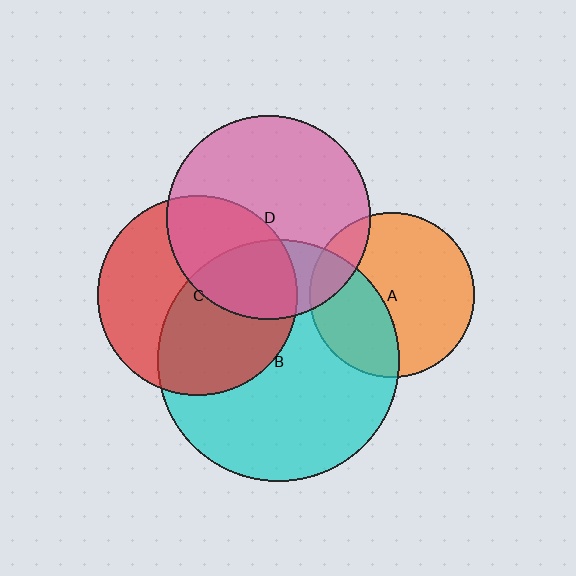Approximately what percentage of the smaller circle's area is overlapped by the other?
Approximately 50%.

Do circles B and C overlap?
Yes.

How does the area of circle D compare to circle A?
Approximately 1.5 times.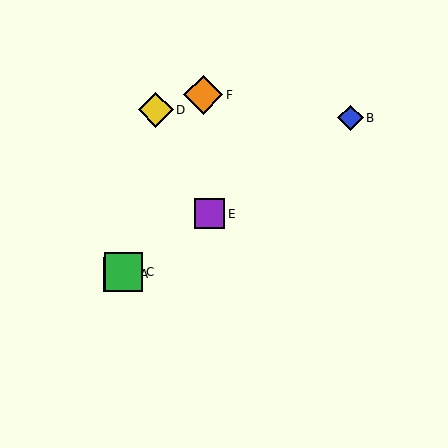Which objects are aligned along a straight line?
Objects A, B, C, E are aligned along a straight line.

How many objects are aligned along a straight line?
4 objects (A, B, C, E) are aligned along a straight line.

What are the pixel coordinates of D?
Object D is at (156, 110).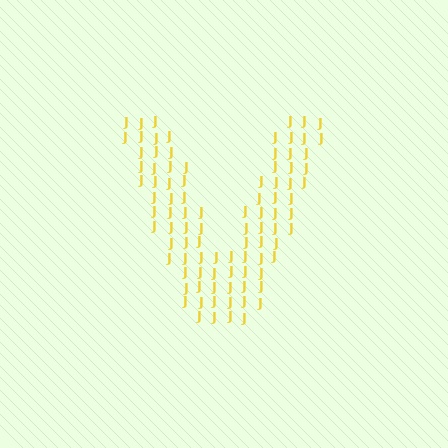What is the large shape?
The large shape is the letter V.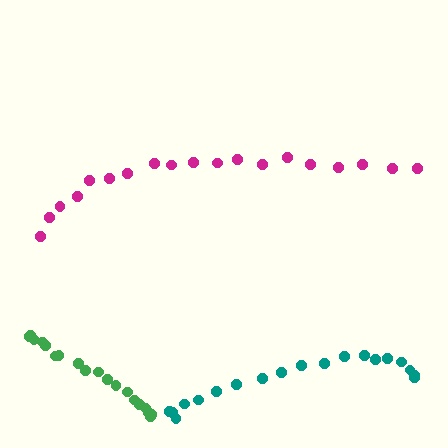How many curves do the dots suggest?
There are 3 distinct paths.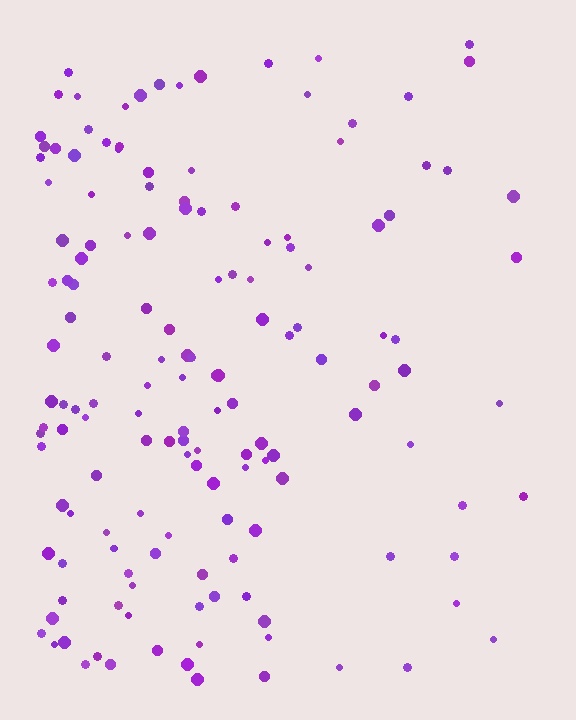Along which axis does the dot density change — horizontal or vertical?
Horizontal.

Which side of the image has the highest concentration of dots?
The left.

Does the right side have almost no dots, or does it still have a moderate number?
Still a moderate number, just noticeably fewer than the left.